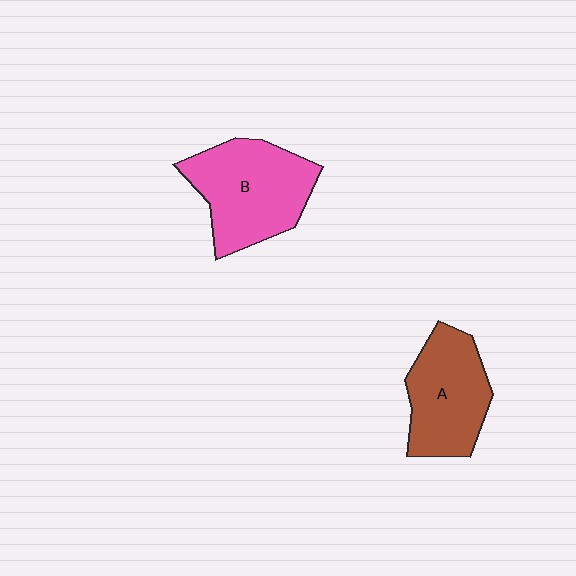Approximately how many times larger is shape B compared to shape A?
Approximately 1.2 times.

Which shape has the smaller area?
Shape A (brown).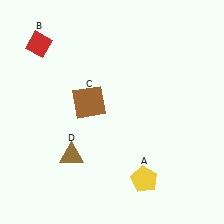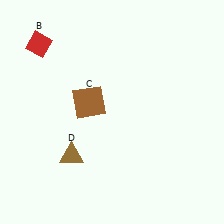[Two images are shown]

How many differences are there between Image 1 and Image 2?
There is 1 difference between the two images.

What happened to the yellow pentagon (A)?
The yellow pentagon (A) was removed in Image 2. It was in the bottom-right area of Image 1.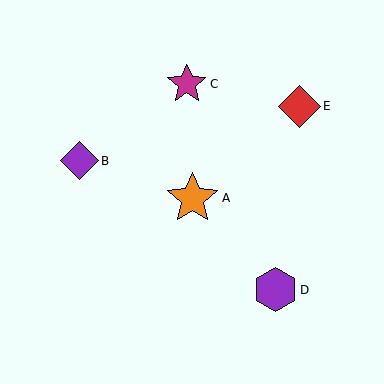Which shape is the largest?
The orange star (labeled A) is the largest.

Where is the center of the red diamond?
The center of the red diamond is at (299, 106).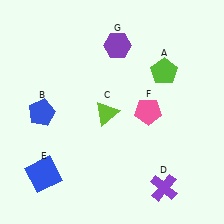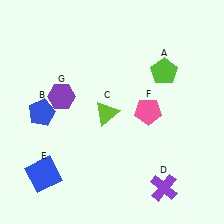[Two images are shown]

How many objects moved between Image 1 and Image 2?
1 object moved between the two images.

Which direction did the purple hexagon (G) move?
The purple hexagon (G) moved left.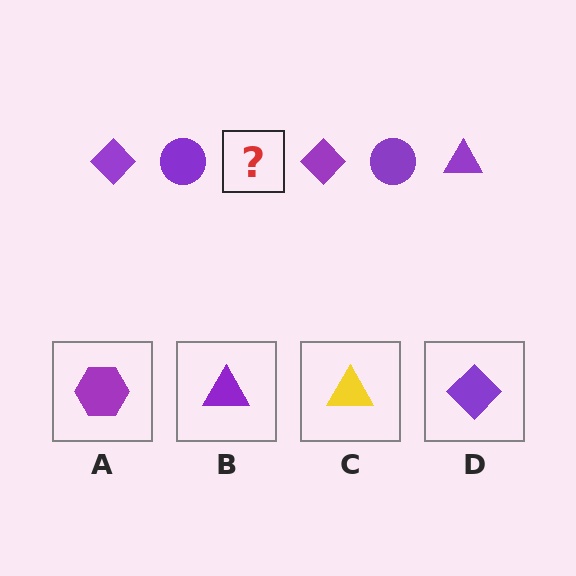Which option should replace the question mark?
Option B.